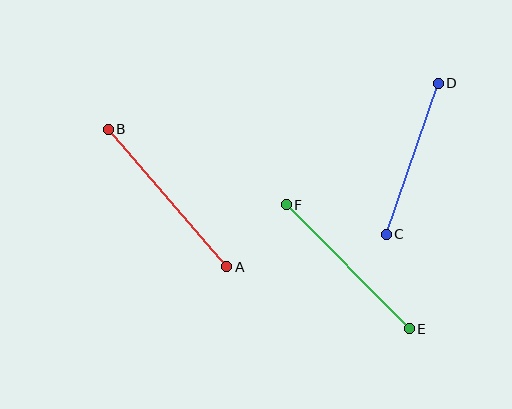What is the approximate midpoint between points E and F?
The midpoint is at approximately (348, 267) pixels.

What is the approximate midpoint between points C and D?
The midpoint is at approximately (412, 159) pixels.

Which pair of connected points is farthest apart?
Points A and B are farthest apart.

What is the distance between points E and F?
The distance is approximately 175 pixels.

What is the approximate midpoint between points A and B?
The midpoint is at approximately (168, 198) pixels.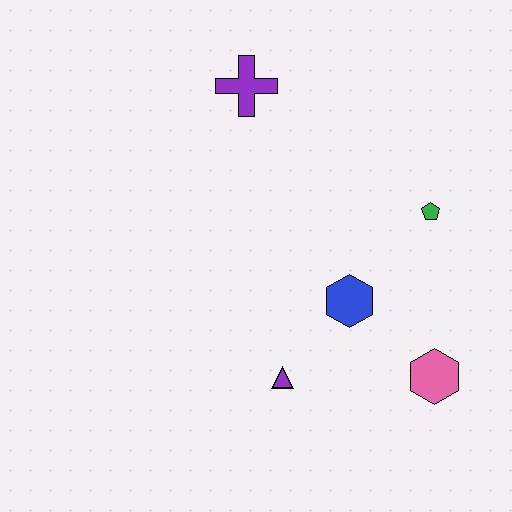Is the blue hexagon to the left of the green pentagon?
Yes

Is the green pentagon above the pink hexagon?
Yes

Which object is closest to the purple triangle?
The blue hexagon is closest to the purple triangle.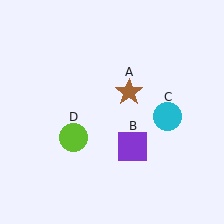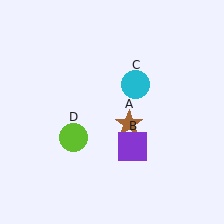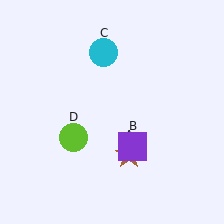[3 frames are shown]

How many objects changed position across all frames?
2 objects changed position: brown star (object A), cyan circle (object C).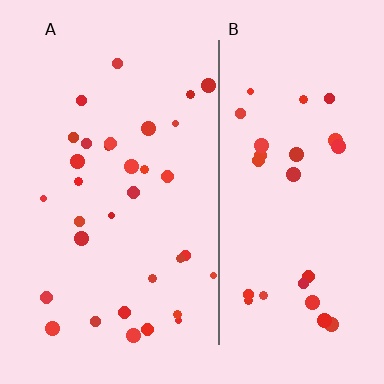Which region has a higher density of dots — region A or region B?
A (the left).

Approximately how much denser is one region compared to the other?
Approximately 1.2× — region A over region B.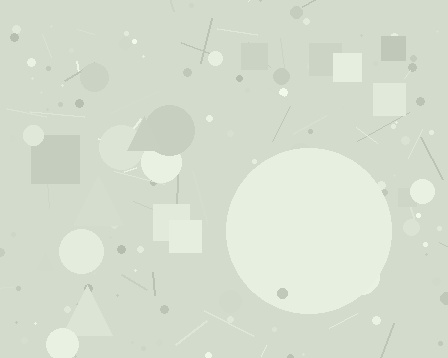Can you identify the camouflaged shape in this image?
The camouflaged shape is a circle.